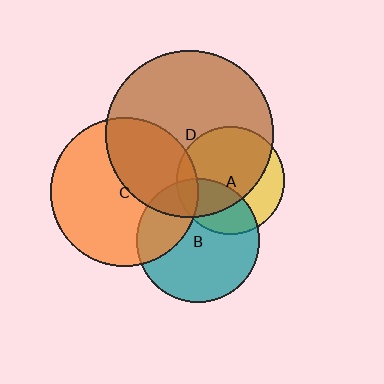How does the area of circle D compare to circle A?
Approximately 2.4 times.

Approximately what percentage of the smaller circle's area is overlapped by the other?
Approximately 30%.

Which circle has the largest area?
Circle D (brown).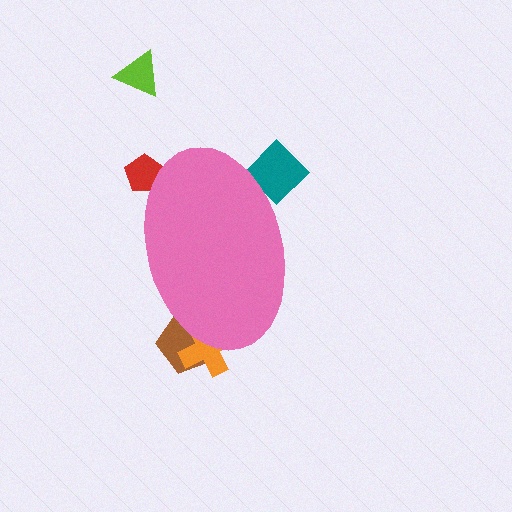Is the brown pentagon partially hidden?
Yes, the brown pentagon is partially hidden behind the pink ellipse.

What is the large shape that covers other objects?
A pink ellipse.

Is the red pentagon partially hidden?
Yes, the red pentagon is partially hidden behind the pink ellipse.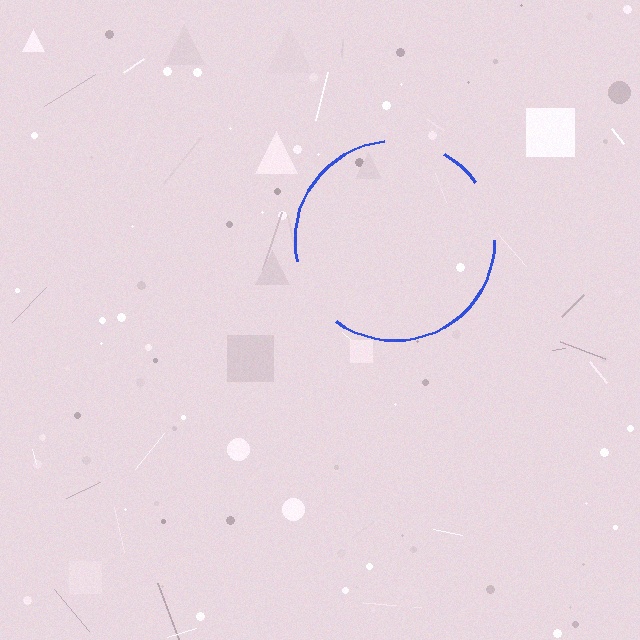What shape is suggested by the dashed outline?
The dashed outline suggests a circle.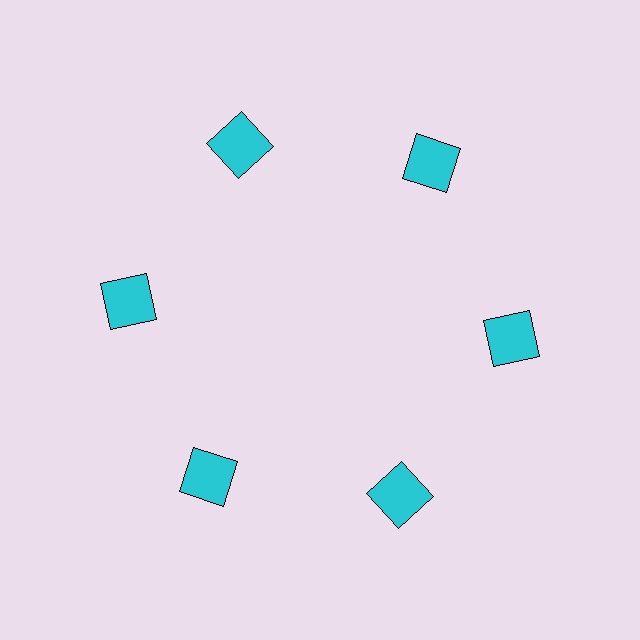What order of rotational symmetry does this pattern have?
This pattern has 6-fold rotational symmetry.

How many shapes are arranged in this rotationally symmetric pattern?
There are 6 shapes, arranged in 6 groups of 1.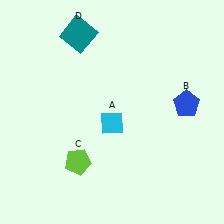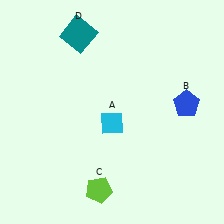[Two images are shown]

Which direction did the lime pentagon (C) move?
The lime pentagon (C) moved down.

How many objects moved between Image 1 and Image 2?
1 object moved between the two images.